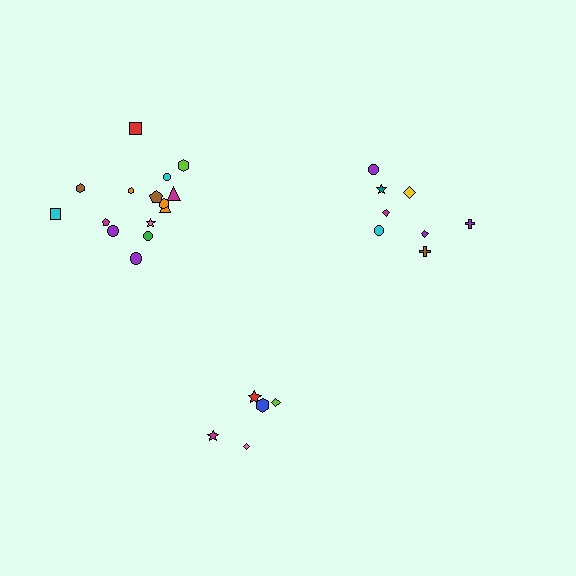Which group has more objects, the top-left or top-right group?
The top-left group.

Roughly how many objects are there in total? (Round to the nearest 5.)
Roughly 30 objects in total.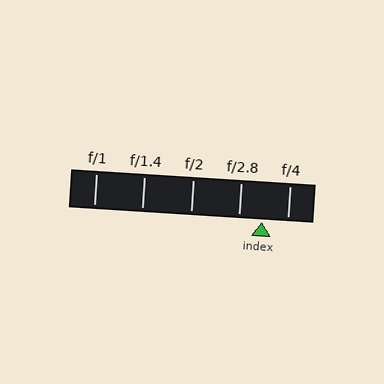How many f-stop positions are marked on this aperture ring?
There are 5 f-stop positions marked.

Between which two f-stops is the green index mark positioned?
The index mark is between f/2.8 and f/4.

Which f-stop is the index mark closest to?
The index mark is closest to f/2.8.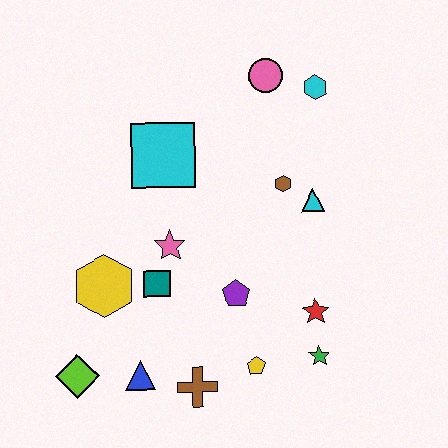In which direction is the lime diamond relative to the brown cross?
The lime diamond is to the left of the brown cross.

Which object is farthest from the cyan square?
The green star is farthest from the cyan square.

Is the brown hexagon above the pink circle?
No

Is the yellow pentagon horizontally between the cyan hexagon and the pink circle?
No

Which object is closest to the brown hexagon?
The cyan triangle is closest to the brown hexagon.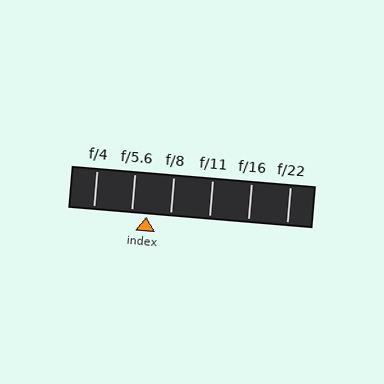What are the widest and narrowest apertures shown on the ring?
The widest aperture shown is f/4 and the narrowest is f/22.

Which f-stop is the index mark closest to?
The index mark is closest to f/5.6.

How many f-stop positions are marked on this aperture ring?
There are 6 f-stop positions marked.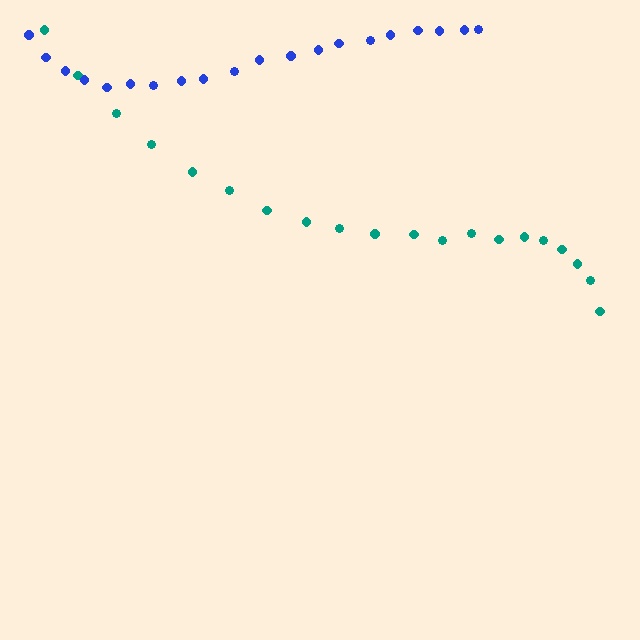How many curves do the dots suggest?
There are 2 distinct paths.